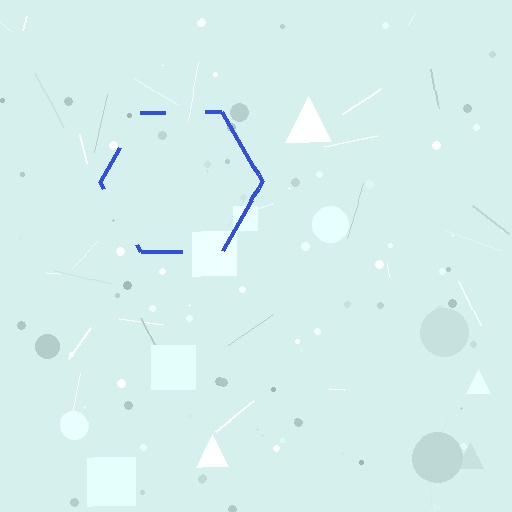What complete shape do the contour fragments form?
The contour fragments form a hexagon.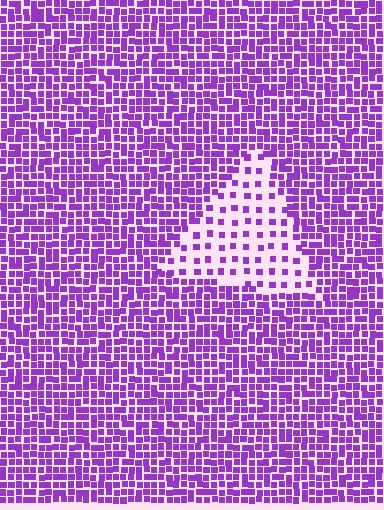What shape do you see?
I see a triangle.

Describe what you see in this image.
The image contains small purple elements arranged at two different densities. A triangle-shaped region is visible where the elements are less densely packed than the surrounding area.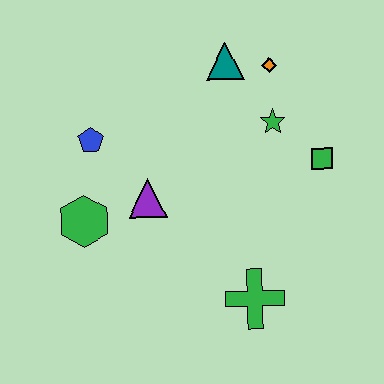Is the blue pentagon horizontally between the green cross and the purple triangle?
No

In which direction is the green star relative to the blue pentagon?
The green star is to the right of the blue pentagon.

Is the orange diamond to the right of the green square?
No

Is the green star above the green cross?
Yes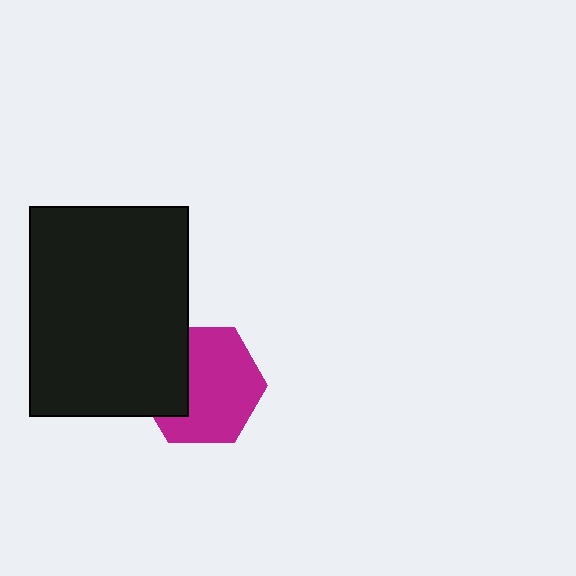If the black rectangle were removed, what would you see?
You would see the complete magenta hexagon.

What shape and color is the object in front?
The object in front is a black rectangle.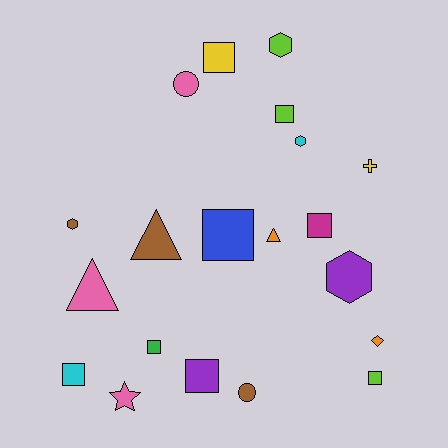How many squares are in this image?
There are 8 squares.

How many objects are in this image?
There are 20 objects.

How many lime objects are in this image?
There are 3 lime objects.